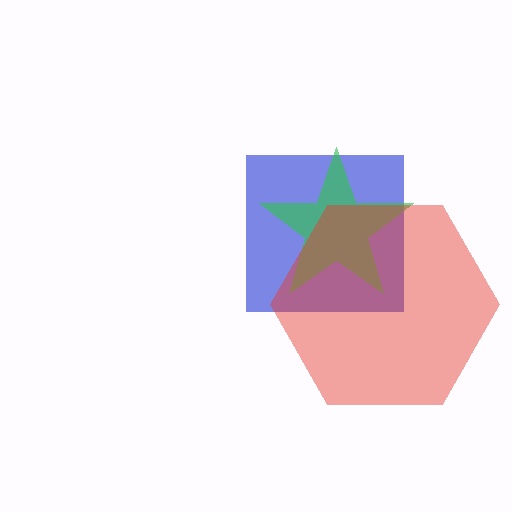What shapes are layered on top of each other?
The layered shapes are: a blue square, a green star, a red hexagon.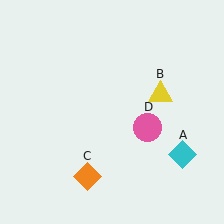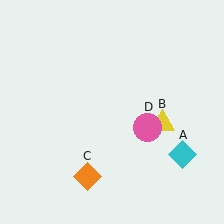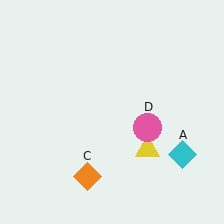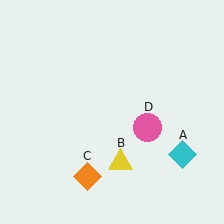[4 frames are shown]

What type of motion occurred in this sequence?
The yellow triangle (object B) rotated clockwise around the center of the scene.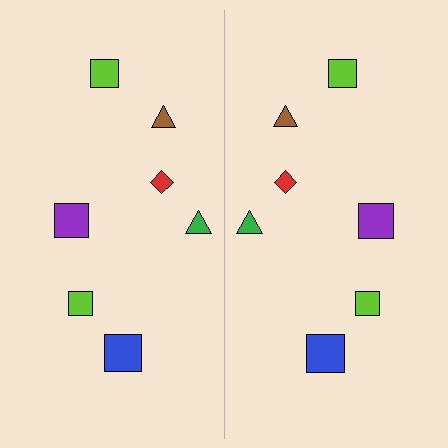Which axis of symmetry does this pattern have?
The pattern has a vertical axis of symmetry running through the center of the image.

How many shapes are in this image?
There are 14 shapes in this image.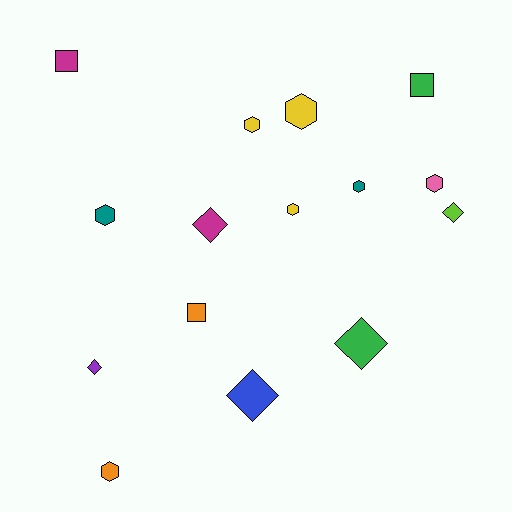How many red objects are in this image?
There are no red objects.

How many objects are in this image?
There are 15 objects.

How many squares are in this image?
There are 3 squares.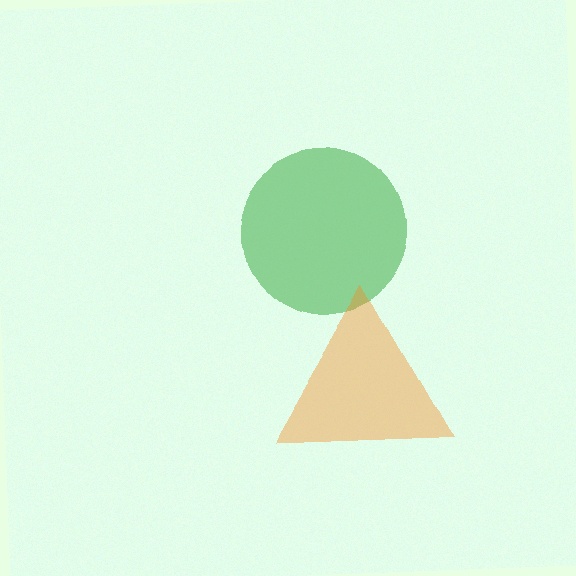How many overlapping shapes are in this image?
There are 2 overlapping shapes in the image.